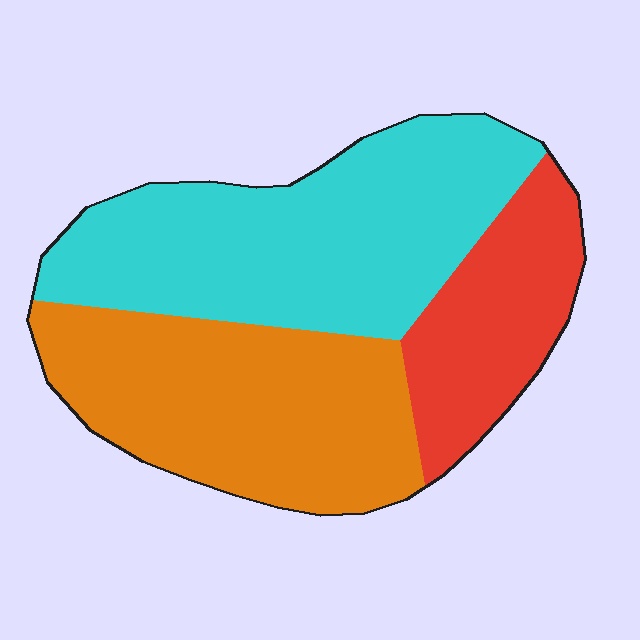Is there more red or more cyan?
Cyan.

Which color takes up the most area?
Cyan, at roughly 45%.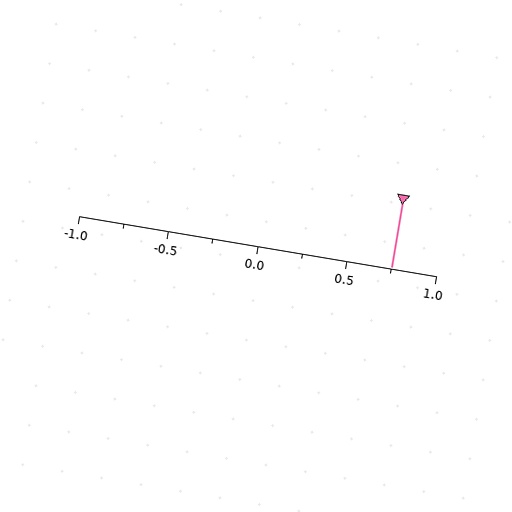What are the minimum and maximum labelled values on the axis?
The axis runs from -1.0 to 1.0.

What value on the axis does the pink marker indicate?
The marker indicates approximately 0.75.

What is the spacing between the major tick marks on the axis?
The major ticks are spaced 0.5 apart.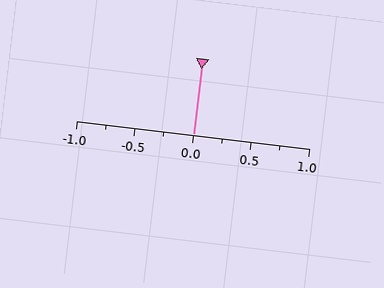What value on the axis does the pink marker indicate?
The marker indicates approximately 0.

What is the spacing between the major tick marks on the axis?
The major ticks are spaced 0.5 apart.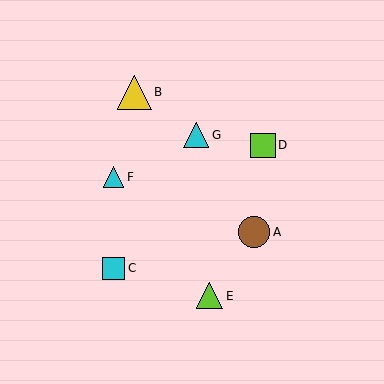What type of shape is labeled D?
Shape D is a lime square.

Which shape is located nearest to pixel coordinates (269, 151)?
The lime square (labeled D) at (263, 145) is nearest to that location.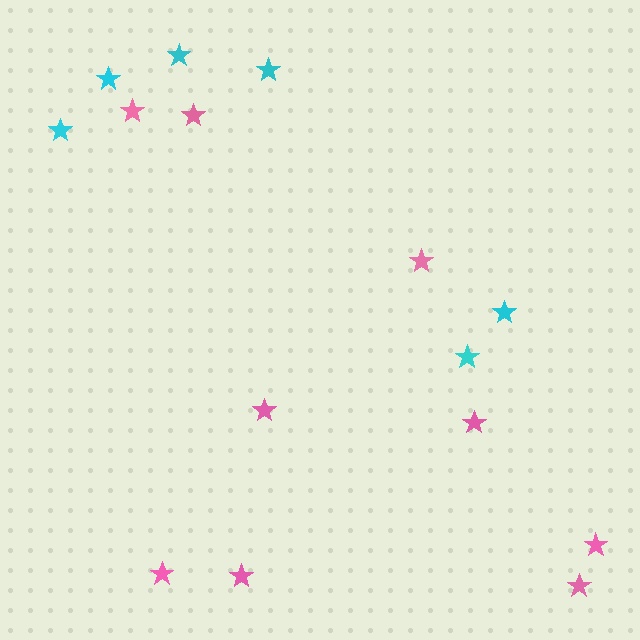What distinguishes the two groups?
There are 2 groups: one group of pink stars (9) and one group of cyan stars (6).